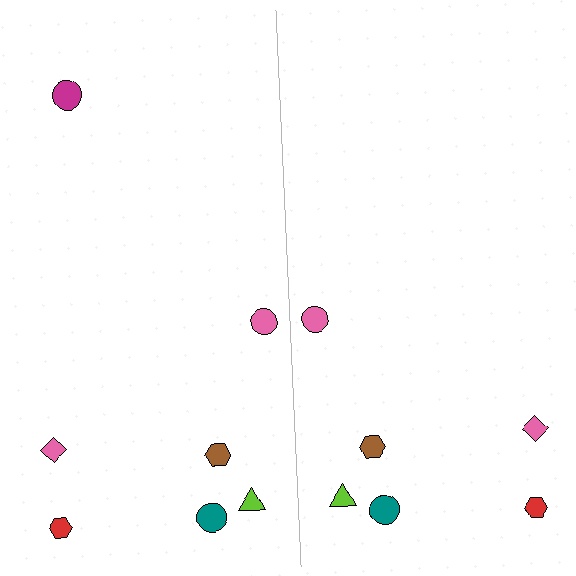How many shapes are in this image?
There are 13 shapes in this image.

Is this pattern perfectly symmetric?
No, the pattern is not perfectly symmetric. A magenta circle is missing from the right side.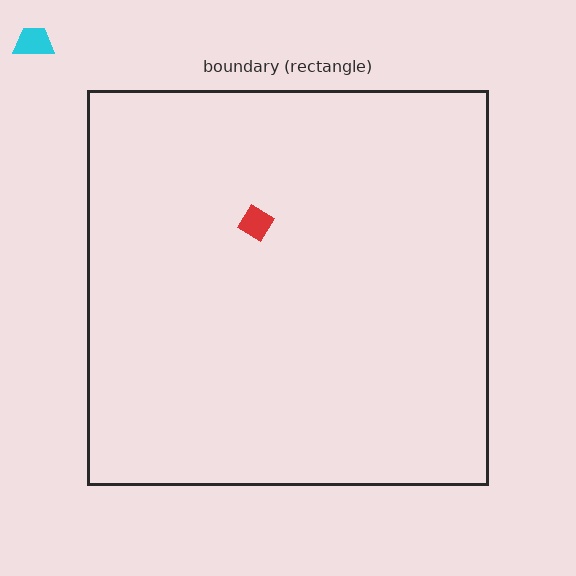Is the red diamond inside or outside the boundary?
Inside.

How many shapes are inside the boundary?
1 inside, 1 outside.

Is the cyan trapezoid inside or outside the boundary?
Outside.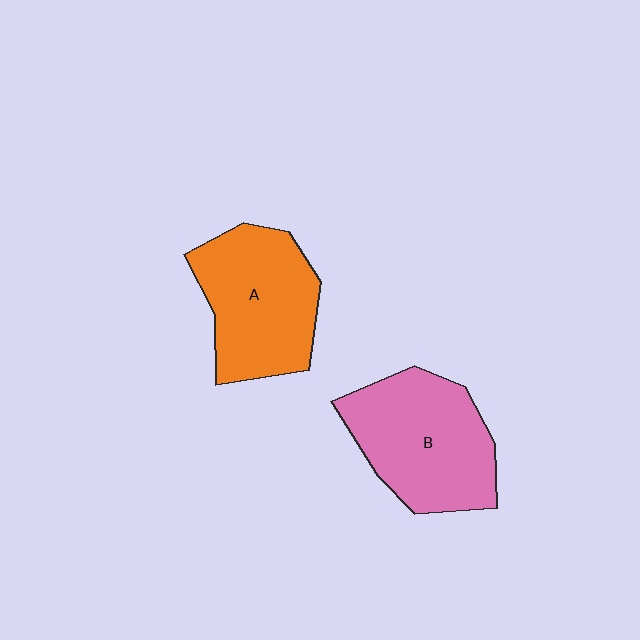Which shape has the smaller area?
Shape A (orange).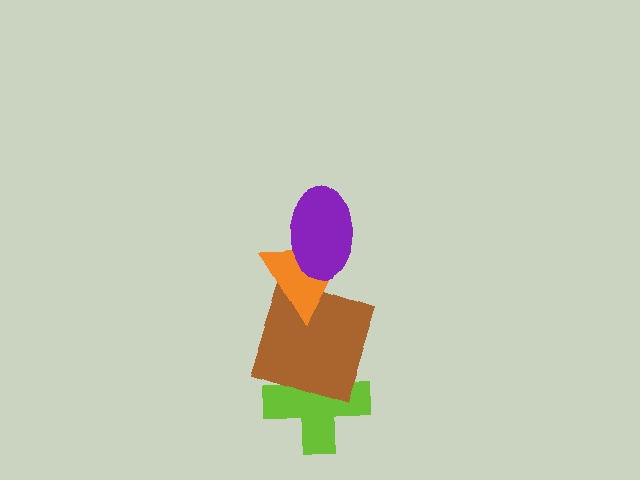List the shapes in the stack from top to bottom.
From top to bottom: the purple ellipse, the orange triangle, the brown square, the lime cross.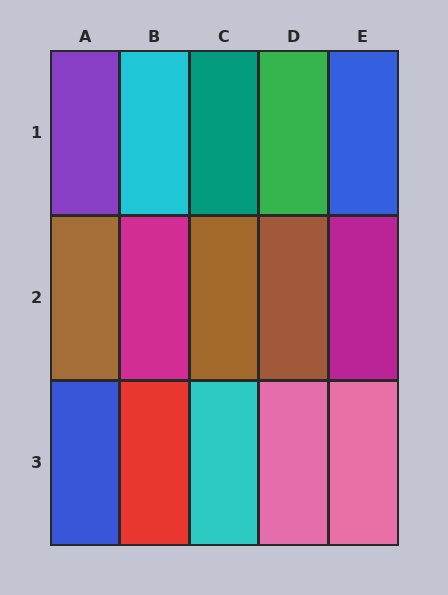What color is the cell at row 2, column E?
Magenta.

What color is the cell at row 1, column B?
Cyan.